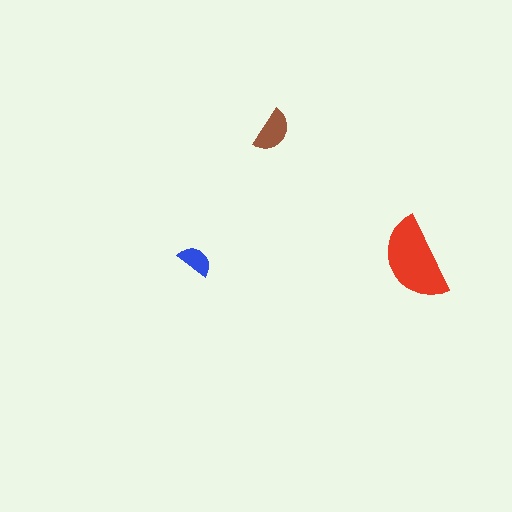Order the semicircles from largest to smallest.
the red one, the brown one, the blue one.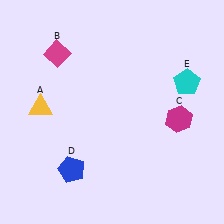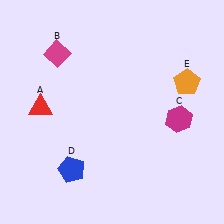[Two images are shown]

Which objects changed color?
A changed from yellow to red. E changed from cyan to orange.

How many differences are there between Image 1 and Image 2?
There are 2 differences between the two images.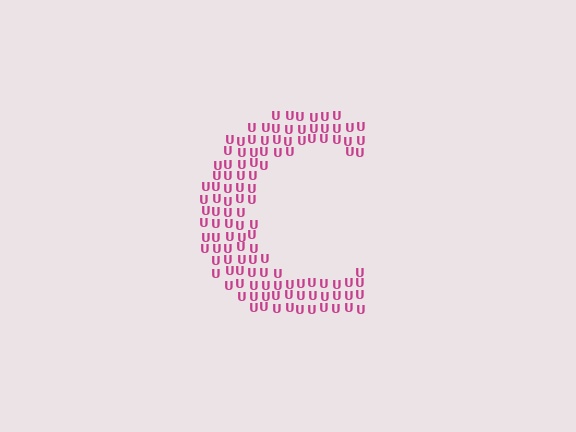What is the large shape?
The large shape is the letter C.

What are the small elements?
The small elements are letter U's.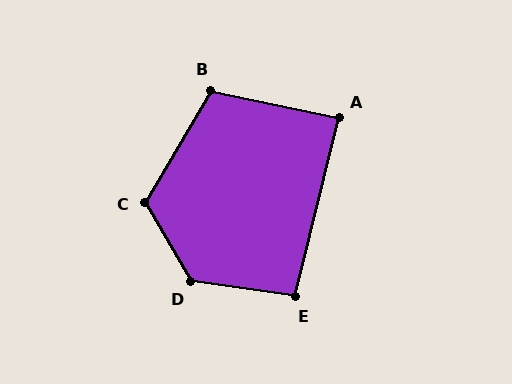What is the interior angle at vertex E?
Approximately 96 degrees (obtuse).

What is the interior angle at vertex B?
Approximately 108 degrees (obtuse).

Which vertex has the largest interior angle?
D, at approximately 127 degrees.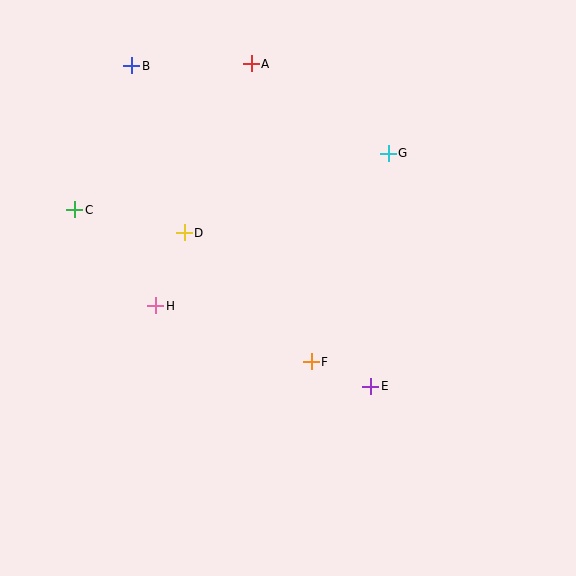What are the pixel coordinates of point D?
Point D is at (184, 233).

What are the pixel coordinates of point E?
Point E is at (371, 386).